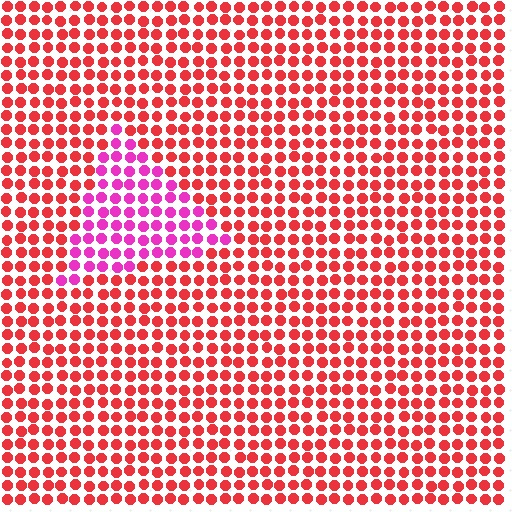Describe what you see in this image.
The image is filled with small red elements in a uniform arrangement. A triangle-shaped region is visible where the elements are tinted to a slightly different hue, forming a subtle color boundary.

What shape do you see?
I see a triangle.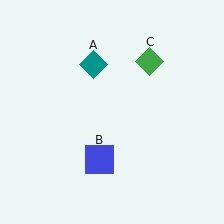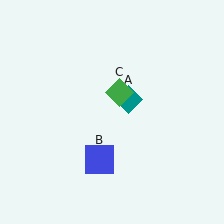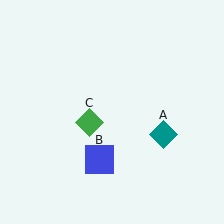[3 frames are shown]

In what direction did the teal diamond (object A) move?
The teal diamond (object A) moved down and to the right.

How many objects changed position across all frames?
2 objects changed position: teal diamond (object A), green diamond (object C).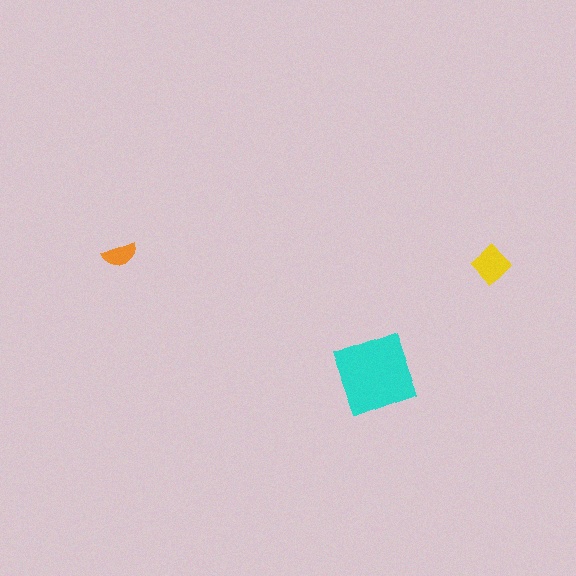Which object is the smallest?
The orange semicircle.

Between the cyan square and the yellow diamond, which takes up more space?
The cyan square.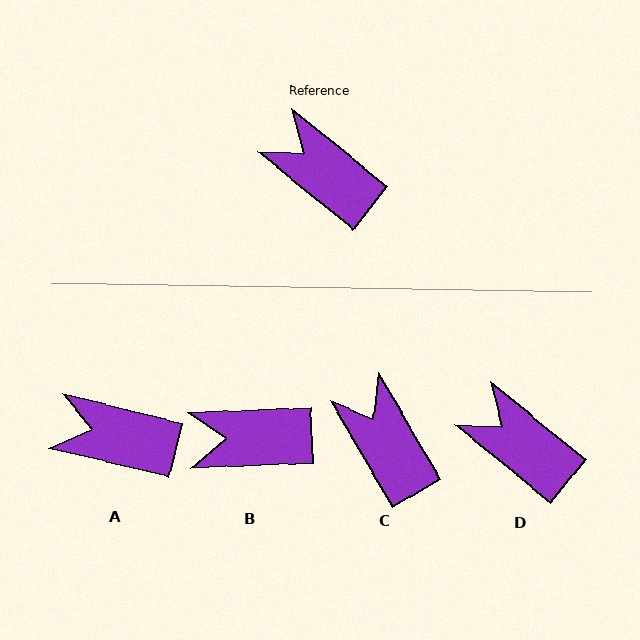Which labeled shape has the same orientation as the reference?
D.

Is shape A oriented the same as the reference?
No, it is off by about 26 degrees.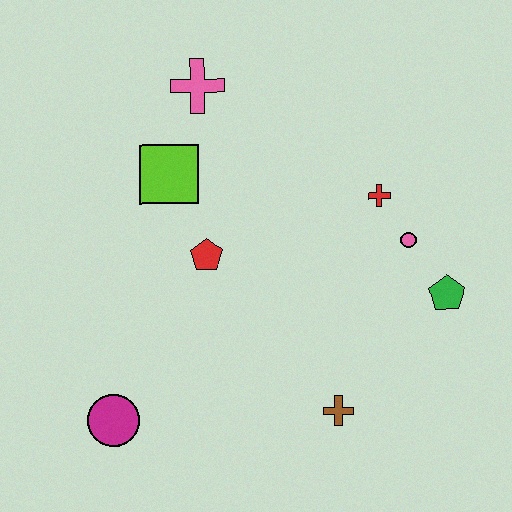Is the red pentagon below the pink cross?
Yes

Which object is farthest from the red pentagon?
The green pentagon is farthest from the red pentagon.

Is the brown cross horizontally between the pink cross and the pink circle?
Yes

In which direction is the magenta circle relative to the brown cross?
The magenta circle is to the left of the brown cross.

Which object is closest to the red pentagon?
The lime square is closest to the red pentagon.